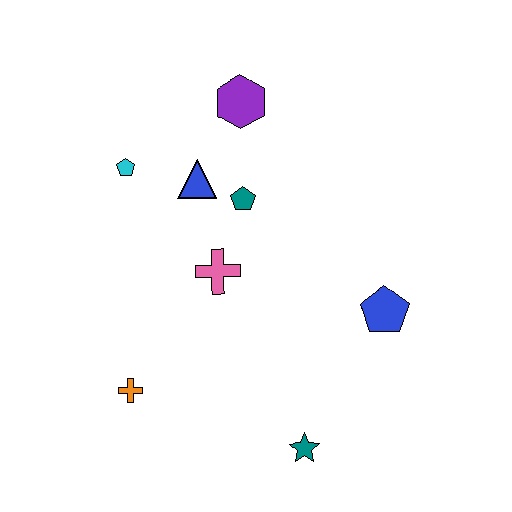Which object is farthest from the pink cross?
The teal star is farthest from the pink cross.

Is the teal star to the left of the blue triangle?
No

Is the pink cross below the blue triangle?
Yes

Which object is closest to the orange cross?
The pink cross is closest to the orange cross.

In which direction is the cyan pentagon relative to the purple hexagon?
The cyan pentagon is to the left of the purple hexagon.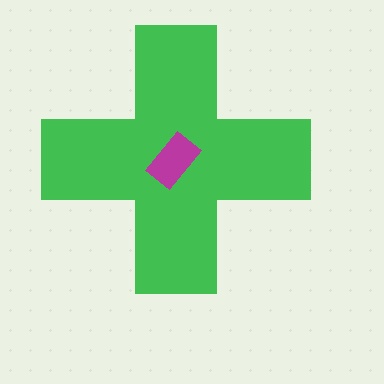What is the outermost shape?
The green cross.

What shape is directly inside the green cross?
The magenta rectangle.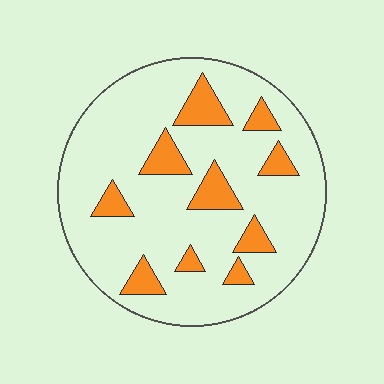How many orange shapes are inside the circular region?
10.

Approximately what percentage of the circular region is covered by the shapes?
Approximately 15%.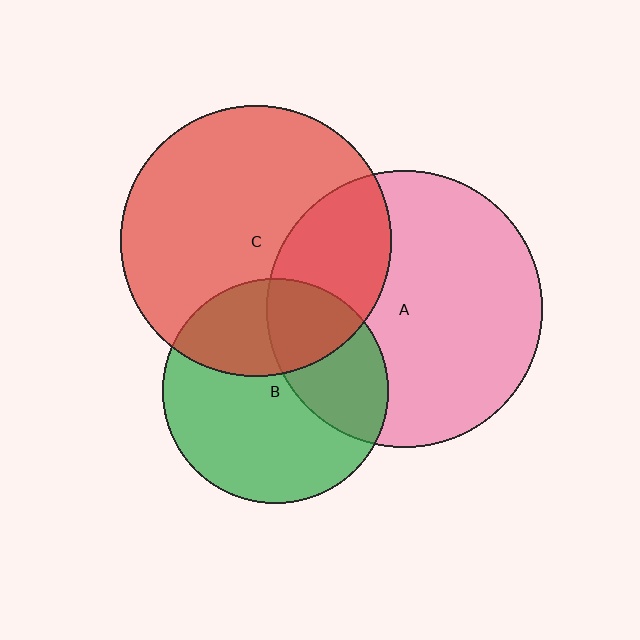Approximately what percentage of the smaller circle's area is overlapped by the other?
Approximately 30%.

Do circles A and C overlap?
Yes.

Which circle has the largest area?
Circle A (pink).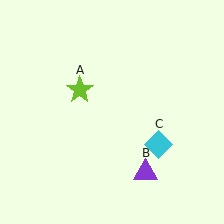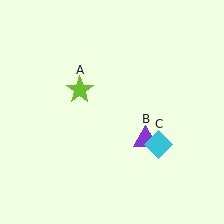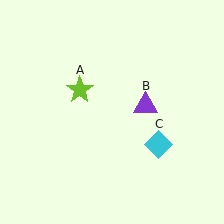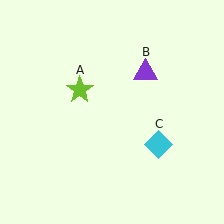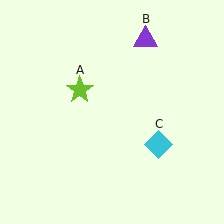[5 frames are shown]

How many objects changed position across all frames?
1 object changed position: purple triangle (object B).